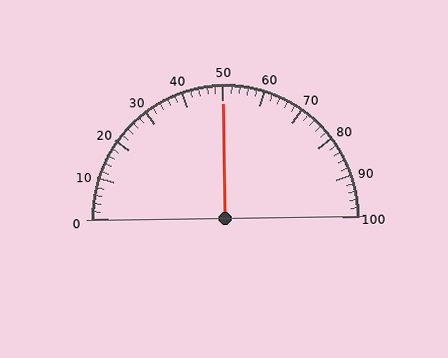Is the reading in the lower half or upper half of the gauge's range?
The reading is in the upper half of the range (0 to 100).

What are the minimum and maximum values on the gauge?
The gauge ranges from 0 to 100.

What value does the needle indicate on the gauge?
The needle indicates approximately 50.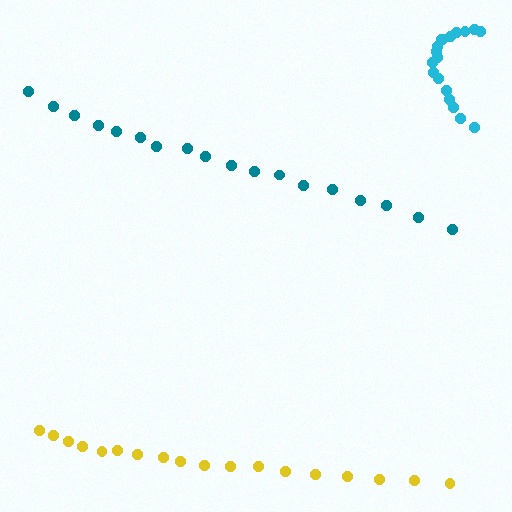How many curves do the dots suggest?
There are 3 distinct paths.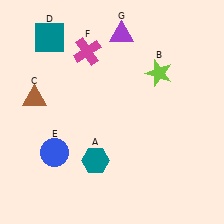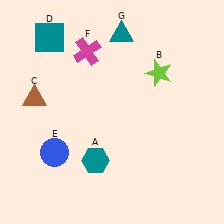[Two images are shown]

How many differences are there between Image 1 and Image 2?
There is 1 difference between the two images.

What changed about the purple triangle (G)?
In Image 1, G is purple. In Image 2, it changed to teal.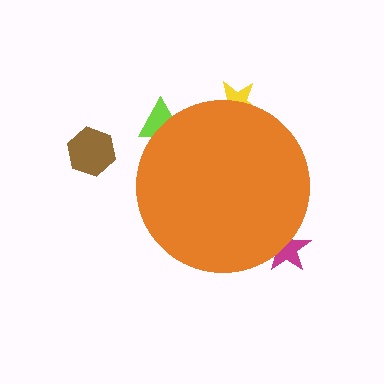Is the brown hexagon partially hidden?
No, the brown hexagon is fully visible.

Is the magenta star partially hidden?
Yes, the magenta star is partially hidden behind the orange circle.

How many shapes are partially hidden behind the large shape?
3 shapes are partially hidden.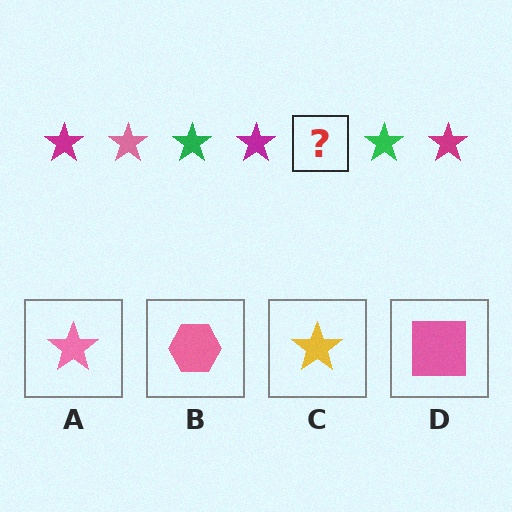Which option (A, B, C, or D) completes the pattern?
A.